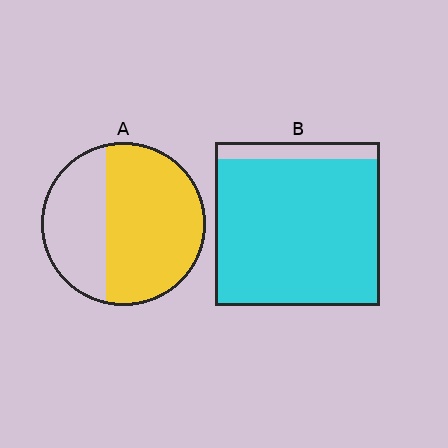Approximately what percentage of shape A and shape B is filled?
A is approximately 65% and B is approximately 90%.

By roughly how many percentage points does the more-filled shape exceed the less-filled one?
By roughly 25 percentage points (B over A).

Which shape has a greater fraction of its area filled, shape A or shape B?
Shape B.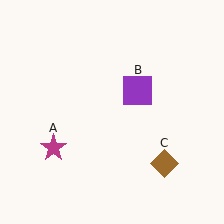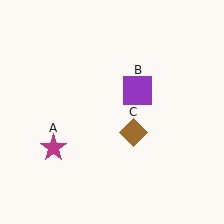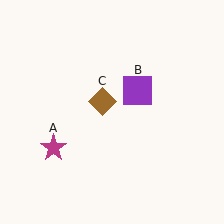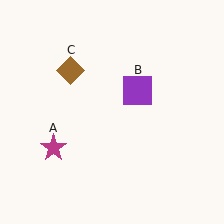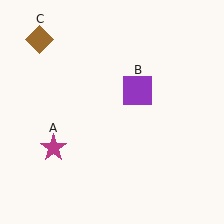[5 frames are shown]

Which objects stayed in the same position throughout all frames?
Magenta star (object A) and purple square (object B) remained stationary.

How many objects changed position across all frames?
1 object changed position: brown diamond (object C).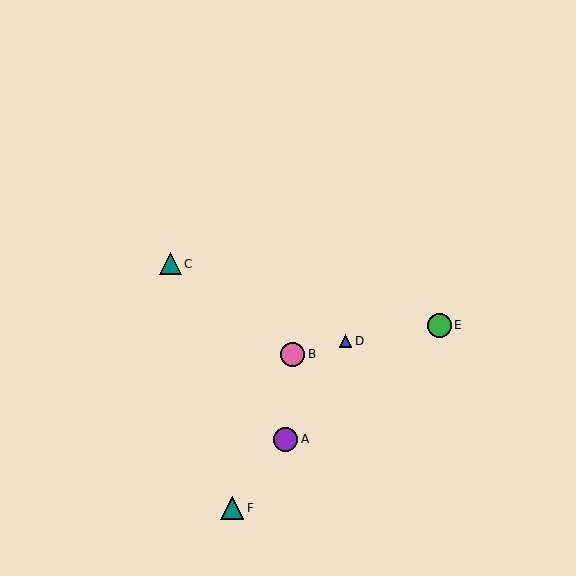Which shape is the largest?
The pink circle (labeled B) is the largest.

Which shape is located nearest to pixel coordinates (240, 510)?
The teal triangle (labeled F) at (232, 508) is nearest to that location.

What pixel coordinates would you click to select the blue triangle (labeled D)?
Click at (346, 341) to select the blue triangle D.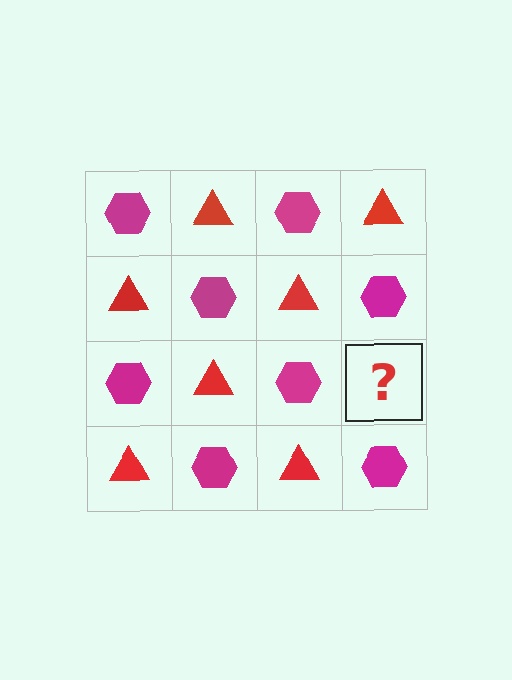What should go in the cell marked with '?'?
The missing cell should contain a red triangle.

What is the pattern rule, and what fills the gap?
The rule is that it alternates magenta hexagon and red triangle in a checkerboard pattern. The gap should be filled with a red triangle.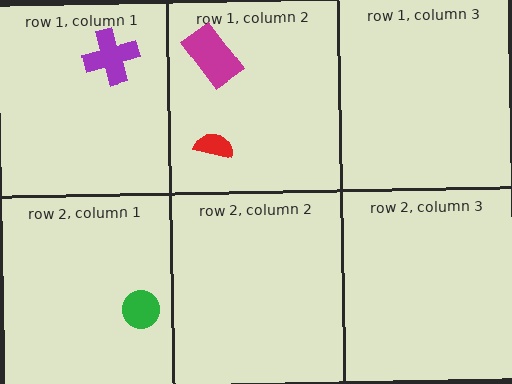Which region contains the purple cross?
The row 1, column 1 region.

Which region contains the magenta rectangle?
The row 1, column 2 region.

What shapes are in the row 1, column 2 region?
The red semicircle, the magenta rectangle.